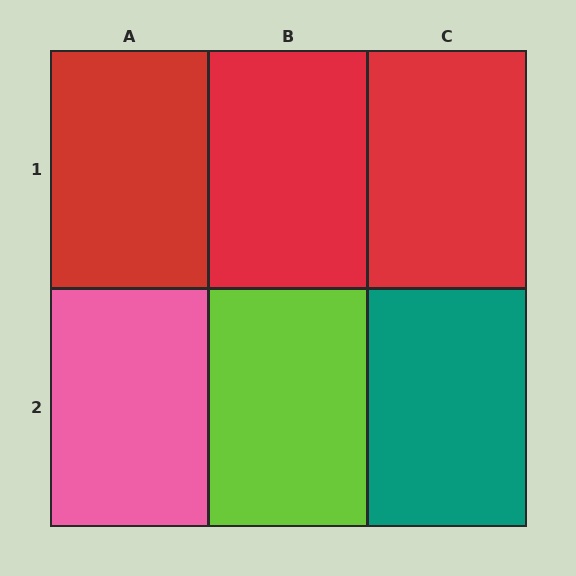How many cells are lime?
1 cell is lime.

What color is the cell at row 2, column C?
Teal.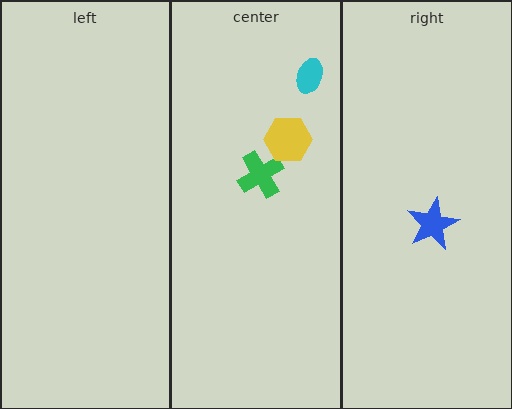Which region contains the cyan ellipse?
The center region.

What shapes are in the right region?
The blue star.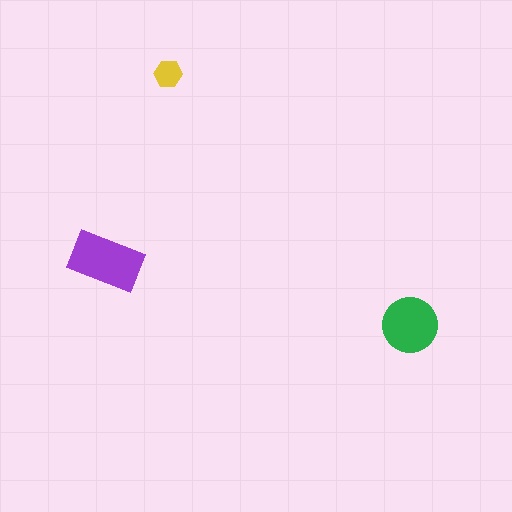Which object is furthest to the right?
The green circle is rightmost.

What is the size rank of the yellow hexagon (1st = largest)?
3rd.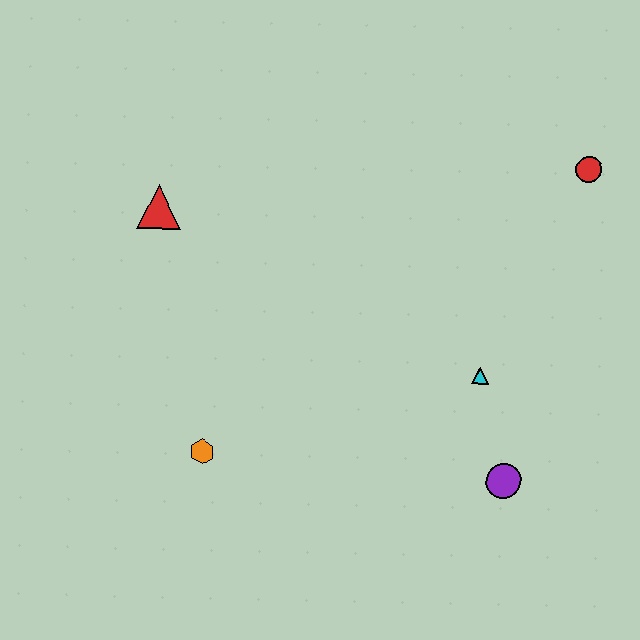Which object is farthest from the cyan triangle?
The red triangle is farthest from the cyan triangle.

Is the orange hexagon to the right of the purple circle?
No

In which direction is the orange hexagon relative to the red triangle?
The orange hexagon is below the red triangle.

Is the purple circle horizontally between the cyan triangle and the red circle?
Yes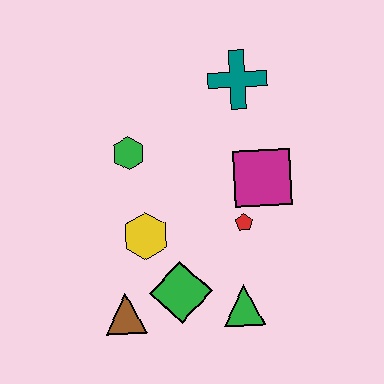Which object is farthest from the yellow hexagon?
The teal cross is farthest from the yellow hexagon.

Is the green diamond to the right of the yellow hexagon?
Yes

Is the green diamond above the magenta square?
No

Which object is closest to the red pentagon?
The magenta square is closest to the red pentagon.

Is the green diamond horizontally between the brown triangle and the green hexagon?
No